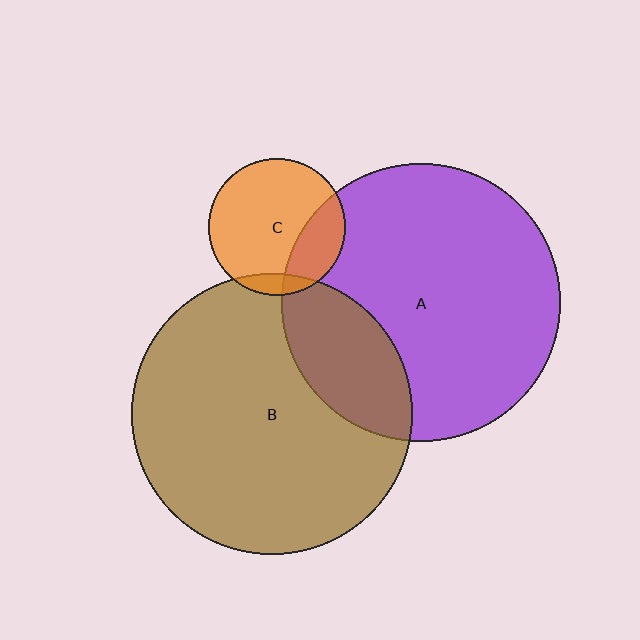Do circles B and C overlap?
Yes.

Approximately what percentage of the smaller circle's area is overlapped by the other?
Approximately 10%.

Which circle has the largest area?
Circle B (brown).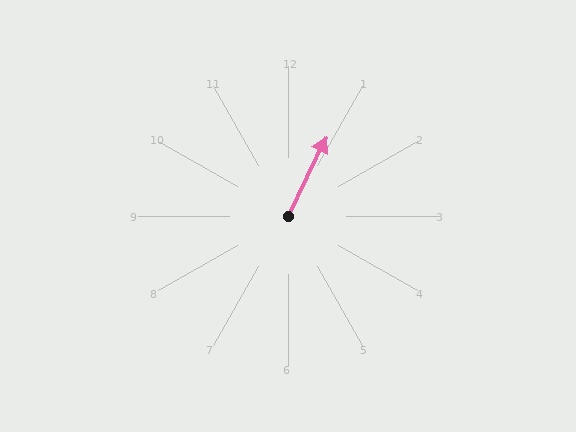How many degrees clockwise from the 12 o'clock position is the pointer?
Approximately 26 degrees.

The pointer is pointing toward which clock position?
Roughly 1 o'clock.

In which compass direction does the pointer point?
Northeast.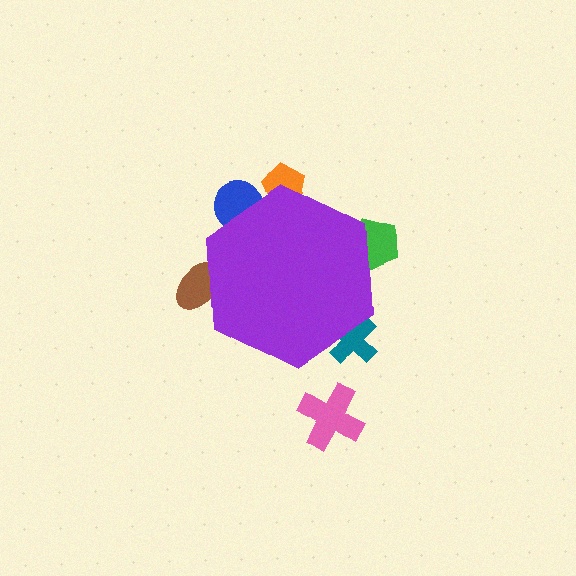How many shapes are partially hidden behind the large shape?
5 shapes are partially hidden.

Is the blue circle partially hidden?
Yes, the blue circle is partially hidden behind the purple hexagon.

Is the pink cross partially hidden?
No, the pink cross is fully visible.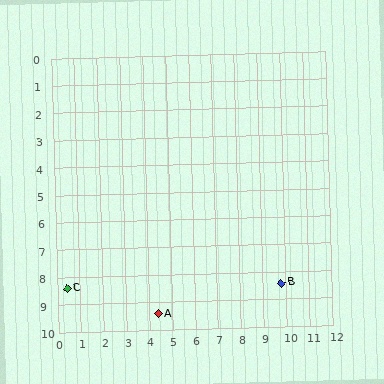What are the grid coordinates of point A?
Point A is at approximately (4.4, 9.4).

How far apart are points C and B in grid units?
Points C and B are about 9.4 grid units apart.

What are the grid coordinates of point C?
Point C is at approximately (0.4, 8.4).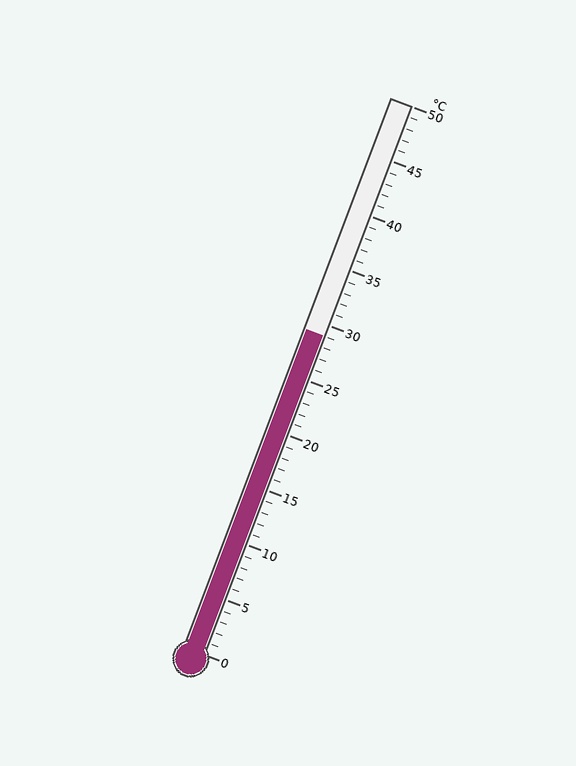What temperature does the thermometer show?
The thermometer shows approximately 29°C.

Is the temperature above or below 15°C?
The temperature is above 15°C.